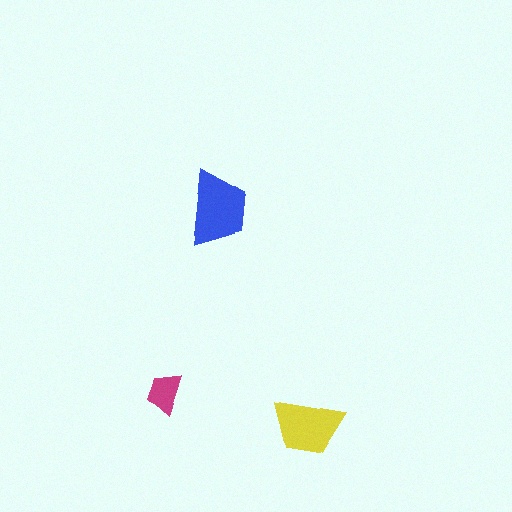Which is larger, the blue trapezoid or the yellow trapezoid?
The blue one.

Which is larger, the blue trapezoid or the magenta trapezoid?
The blue one.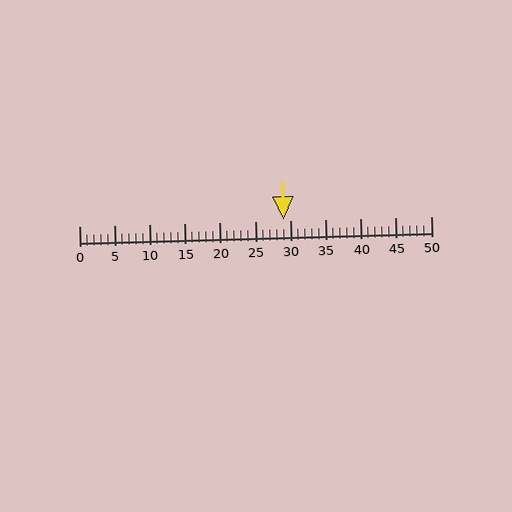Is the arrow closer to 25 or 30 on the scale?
The arrow is closer to 30.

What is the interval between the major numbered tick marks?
The major tick marks are spaced 5 units apart.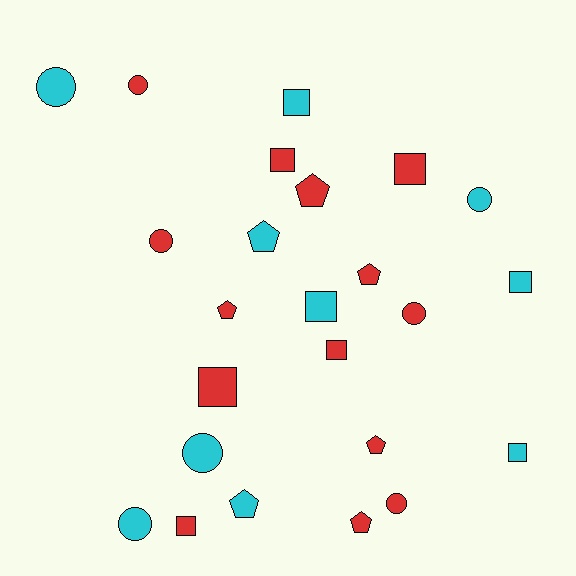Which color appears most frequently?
Red, with 14 objects.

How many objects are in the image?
There are 24 objects.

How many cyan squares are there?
There are 4 cyan squares.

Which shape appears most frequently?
Square, with 9 objects.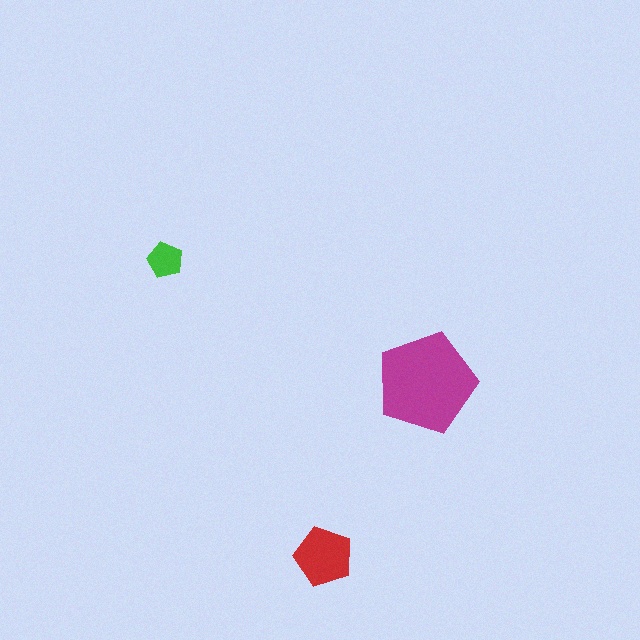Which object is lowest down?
The red pentagon is bottommost.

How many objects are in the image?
There are 3 objects in the image.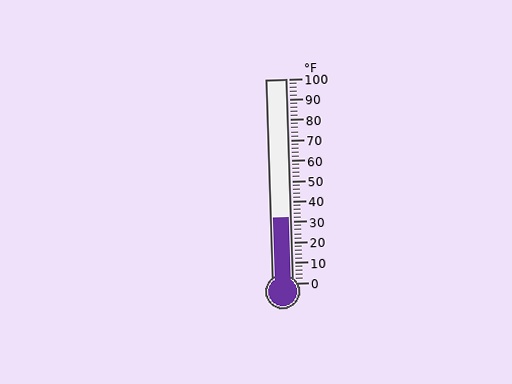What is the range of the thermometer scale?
The thermometer scale ranges from 0°F to 100°F.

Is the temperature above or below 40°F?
The temperature is below 40°F.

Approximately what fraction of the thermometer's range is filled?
The thermometer is filled to approximately 30% of its range.